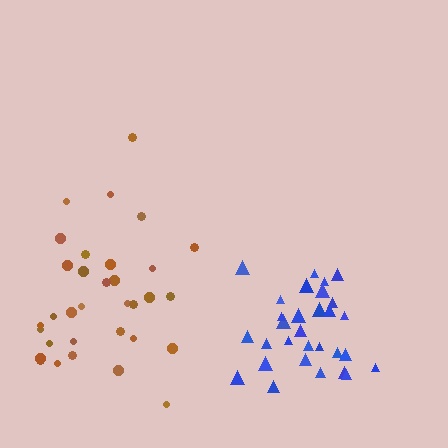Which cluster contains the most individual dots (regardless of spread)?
Brown (33).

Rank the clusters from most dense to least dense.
blue, brown.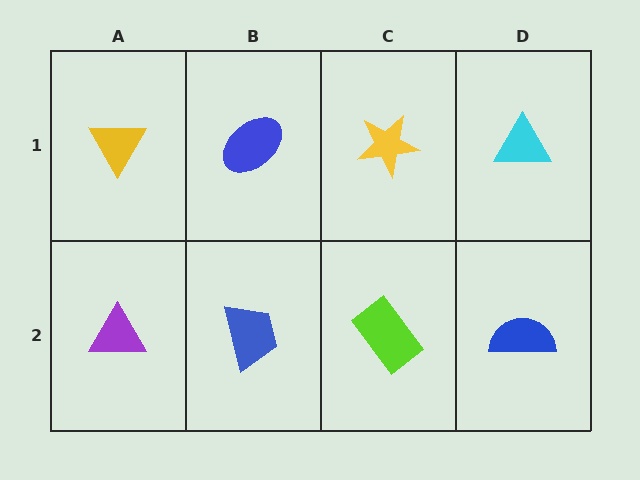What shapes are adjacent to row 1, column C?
A lime rectangle (row 2, column C), a blue ellipse (row 1, column B), a cyan triangle (row 1, column D).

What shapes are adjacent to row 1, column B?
A blue trapezoid (row 2, column B), a yellow triangle (row 1, column A), a yellow star (row 1, column C).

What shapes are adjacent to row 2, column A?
A yellow triangle (row 1, column A), a blue trapezoid (row 2, column B).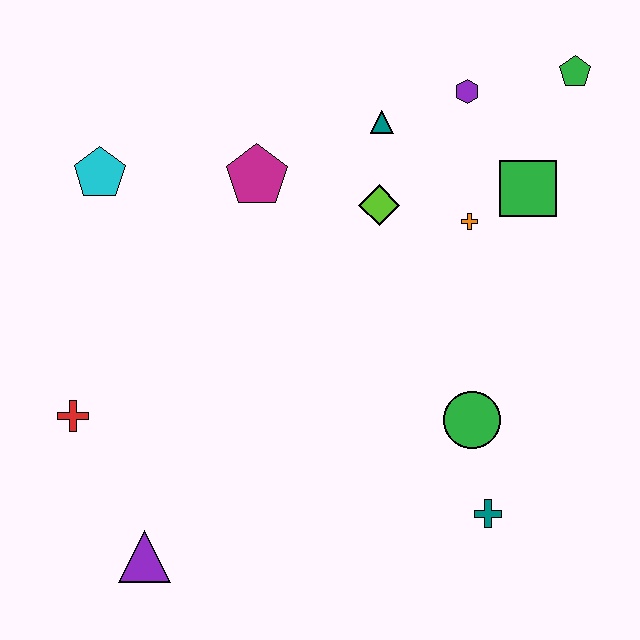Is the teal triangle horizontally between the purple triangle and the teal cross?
Yes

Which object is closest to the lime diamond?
The teal triangle is closest to the lime diamond.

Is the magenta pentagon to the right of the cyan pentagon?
Yes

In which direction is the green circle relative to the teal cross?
The green circle is above the teal cross.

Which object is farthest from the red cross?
The green pentagon is farthest from the red cross.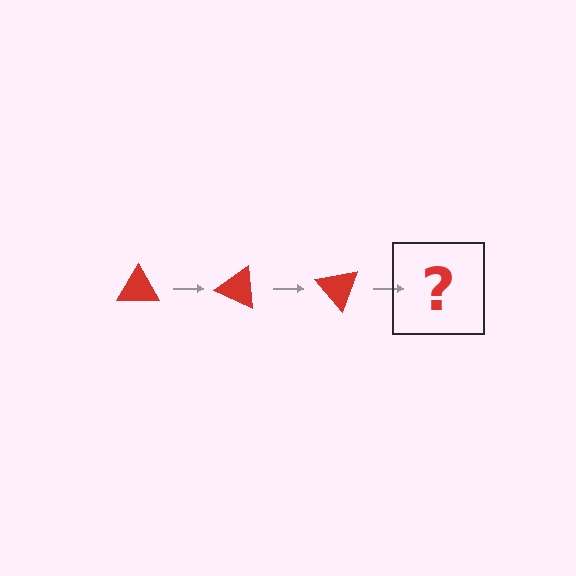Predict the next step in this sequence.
The next step is a red triangle rotated 75 degrees.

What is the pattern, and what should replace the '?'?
The pattern is that the triangle rotates 25 degrees each step. The '?' should be a red triangle rotated 75 degrees.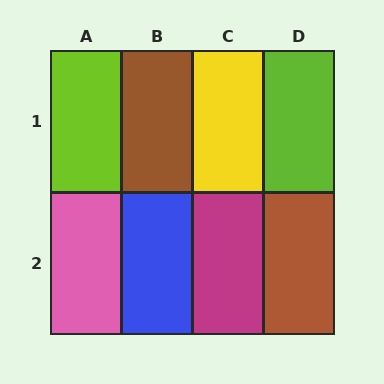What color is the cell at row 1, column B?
Brown.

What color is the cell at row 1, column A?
Lime.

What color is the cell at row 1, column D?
Lime.